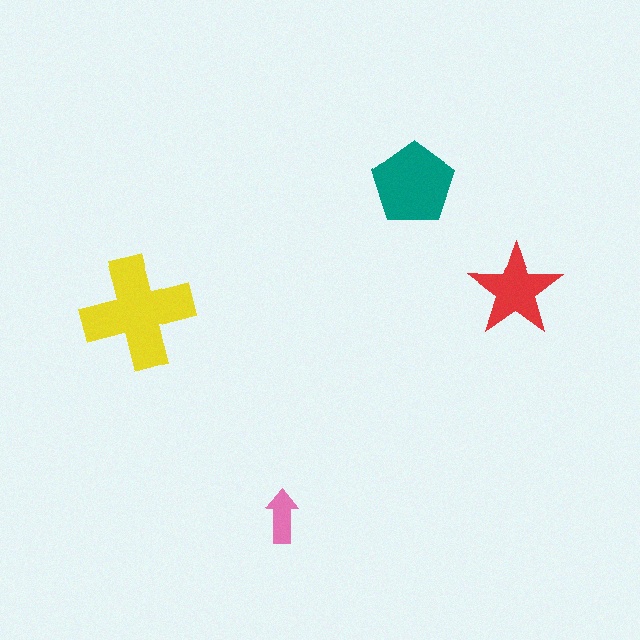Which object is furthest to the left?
The yellow cross is leftmost.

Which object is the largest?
The yellow cross.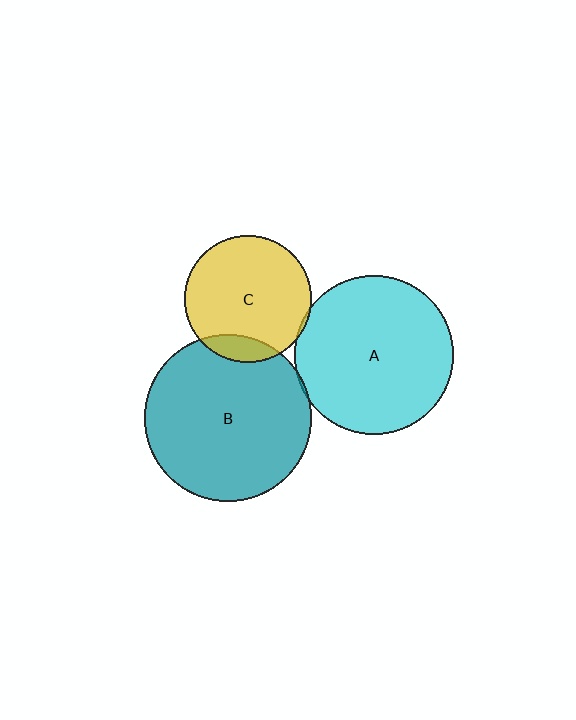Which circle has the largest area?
Circle B (teal).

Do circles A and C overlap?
Yes.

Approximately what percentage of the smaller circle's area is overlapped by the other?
Approximately 5%.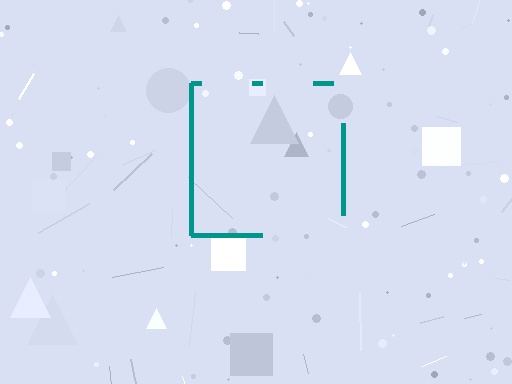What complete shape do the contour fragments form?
The contour fragments form a square.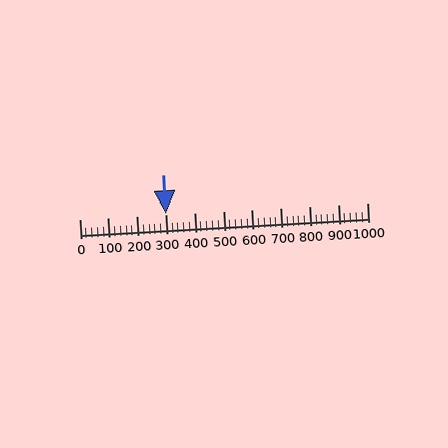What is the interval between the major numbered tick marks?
The major tick marks are spaced 100 units apart.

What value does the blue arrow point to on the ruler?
The blue arrow points to approximately 300.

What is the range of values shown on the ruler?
The ruler shows values from 0 to 1000.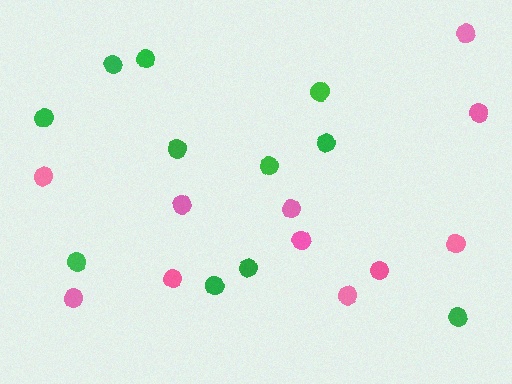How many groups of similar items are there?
There are 2 groups: one group of pink circles (11) and one group of green circles (11).